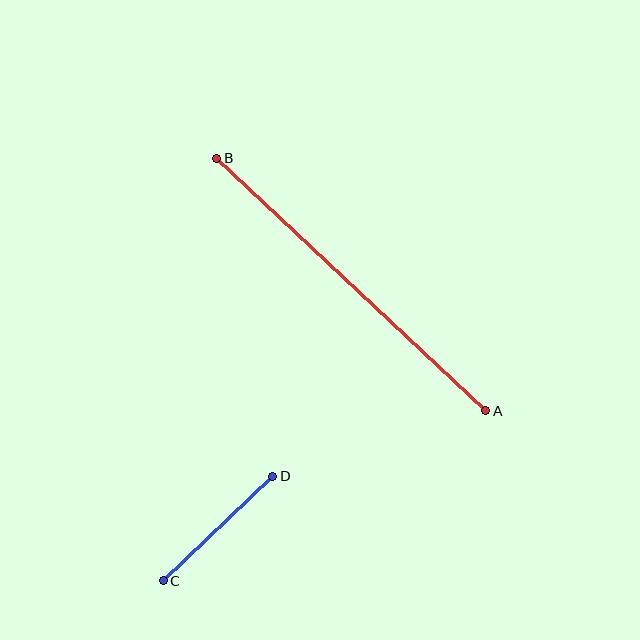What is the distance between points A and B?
The distance is approximately 369 pixels.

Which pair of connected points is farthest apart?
Points A and B are farthest apart.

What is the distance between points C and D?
The distance is approximately 151 pixels.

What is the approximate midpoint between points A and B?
The midpoint is at approximately (351, 285) pixels.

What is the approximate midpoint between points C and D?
The midpoint is at approximately (218, 528) pixels.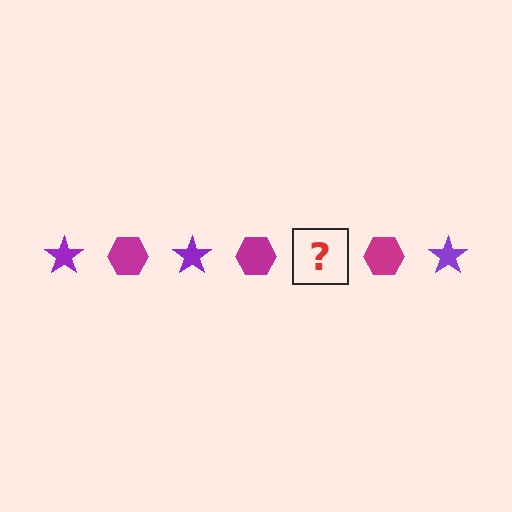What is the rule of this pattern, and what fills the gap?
The rule is that the pattern alternates between purple star and magenta hexagon. The gap should be filled with a purple star.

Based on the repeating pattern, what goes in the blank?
The blank should be a purple star.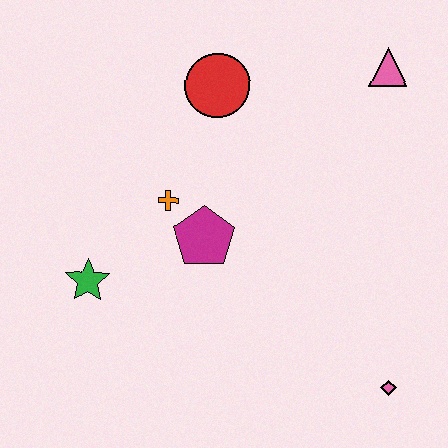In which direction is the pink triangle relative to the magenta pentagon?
The pink triangle is to the right of the magenta pentagon.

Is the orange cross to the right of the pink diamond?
No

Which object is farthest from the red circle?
The pink diamond is farthest from the red circle.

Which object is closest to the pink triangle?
The red circle is closest to the pink triangle.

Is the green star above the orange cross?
No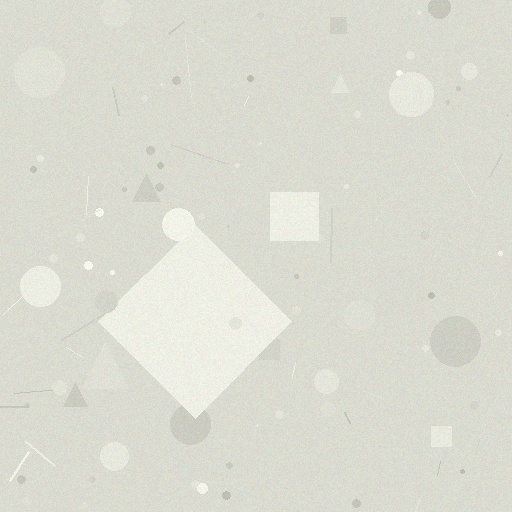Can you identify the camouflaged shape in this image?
The camouflaged shape is a diamond.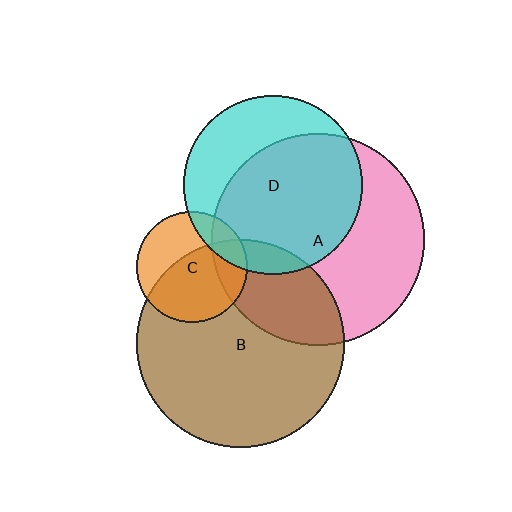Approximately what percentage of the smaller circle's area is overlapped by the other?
Approximately 25%.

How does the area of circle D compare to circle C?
Approximately 2.6 times.